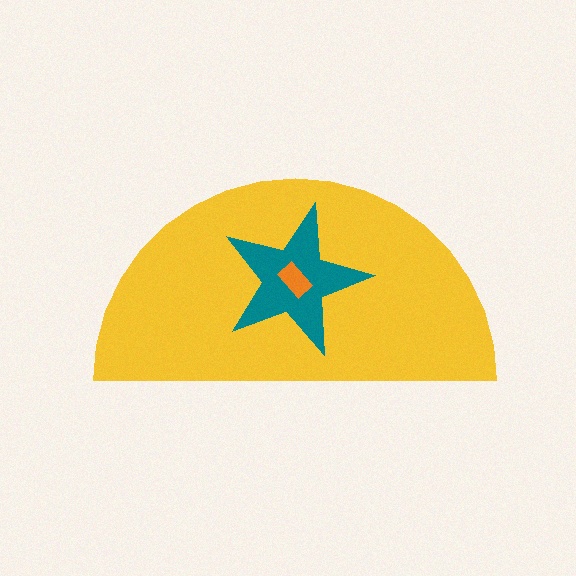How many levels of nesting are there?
3.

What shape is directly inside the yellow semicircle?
The teal star.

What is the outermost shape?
The yellow semicircle.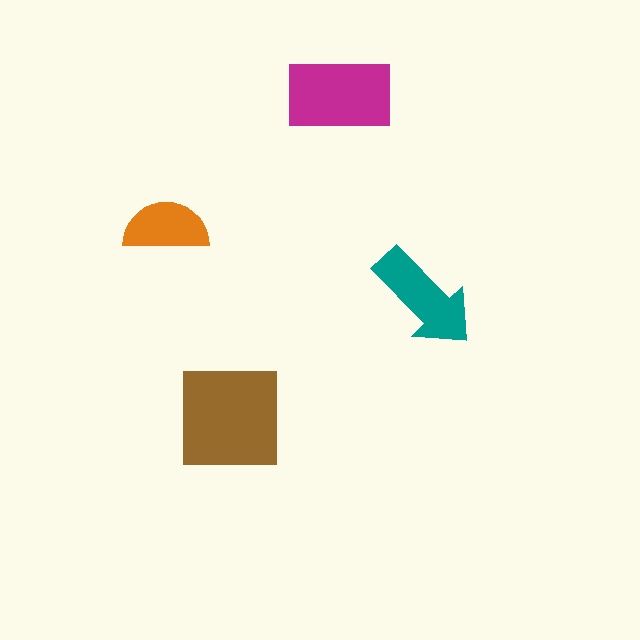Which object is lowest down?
The brown square is bottommost.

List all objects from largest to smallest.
The brown square, the magenta rectangle, the teal arrow, the orange semicircle.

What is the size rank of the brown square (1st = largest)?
1st.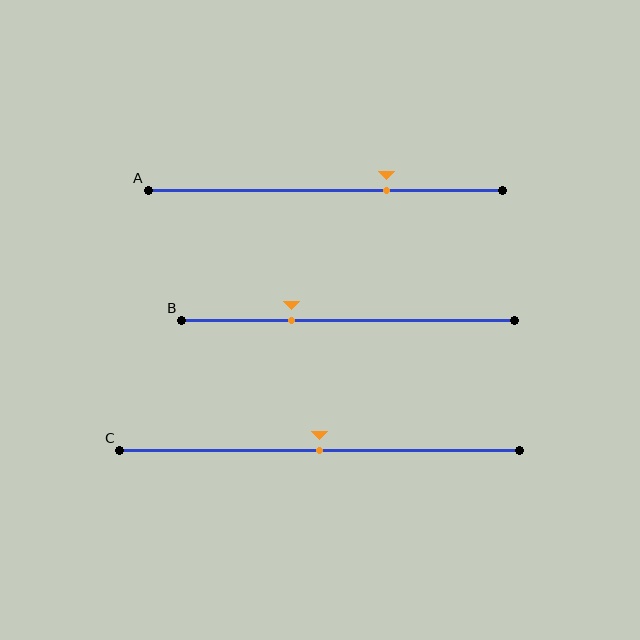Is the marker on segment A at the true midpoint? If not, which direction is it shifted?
No, the marker on segment A is shifted to the right by about 17% of the segment length.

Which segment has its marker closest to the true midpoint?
Segment C has its marker closest to the true midpoint.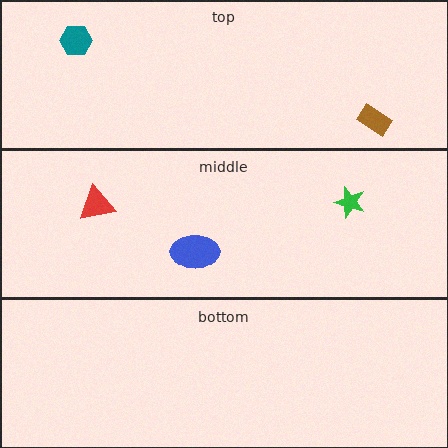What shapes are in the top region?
The brown rectangle, the teal hexagon.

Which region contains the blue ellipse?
The middle region.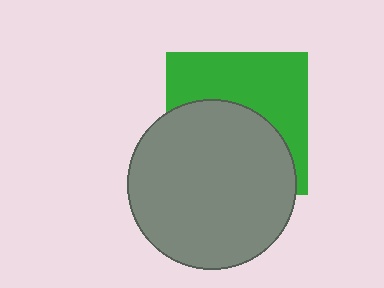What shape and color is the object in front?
The object in front is a gray circle.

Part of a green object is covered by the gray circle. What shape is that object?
It is a square.